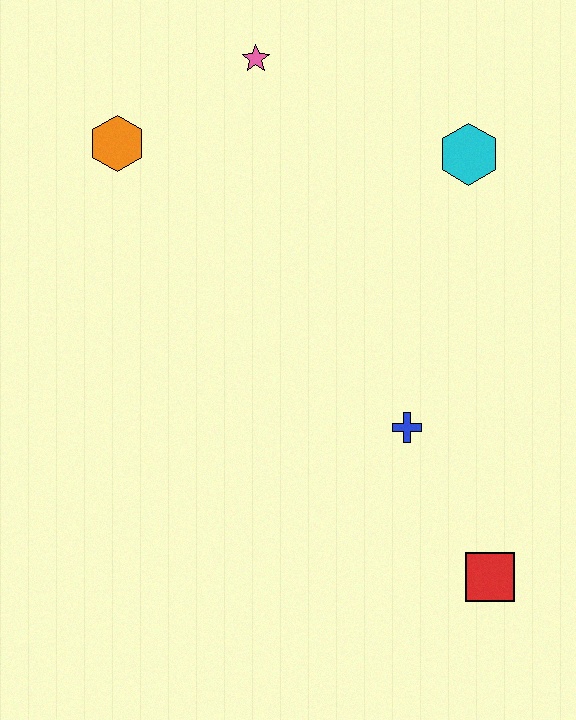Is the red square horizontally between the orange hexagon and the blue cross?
No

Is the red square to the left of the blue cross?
No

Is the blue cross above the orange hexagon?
No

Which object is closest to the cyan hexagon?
The pink star is closest to the cyan hexagon.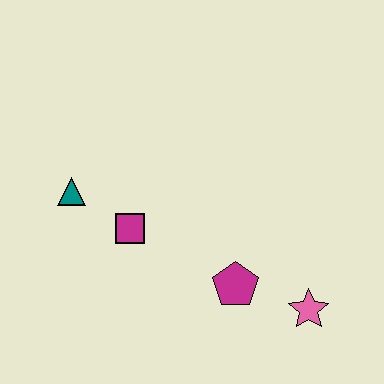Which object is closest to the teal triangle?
The magenta square is closest to the teal triangle.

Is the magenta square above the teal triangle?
No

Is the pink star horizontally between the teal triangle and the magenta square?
No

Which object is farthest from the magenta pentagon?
The teal triangle is farthest from the magenta pentagon.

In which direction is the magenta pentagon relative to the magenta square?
The magenta pentagon is to the right of the magenta square.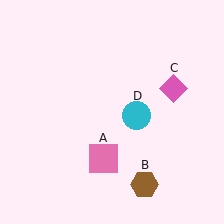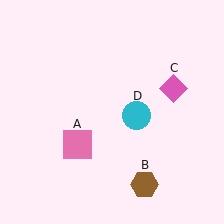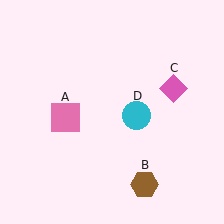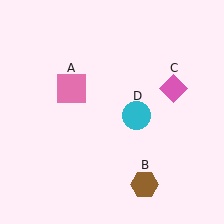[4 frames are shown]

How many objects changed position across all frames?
1 object changed position: pink square (object A).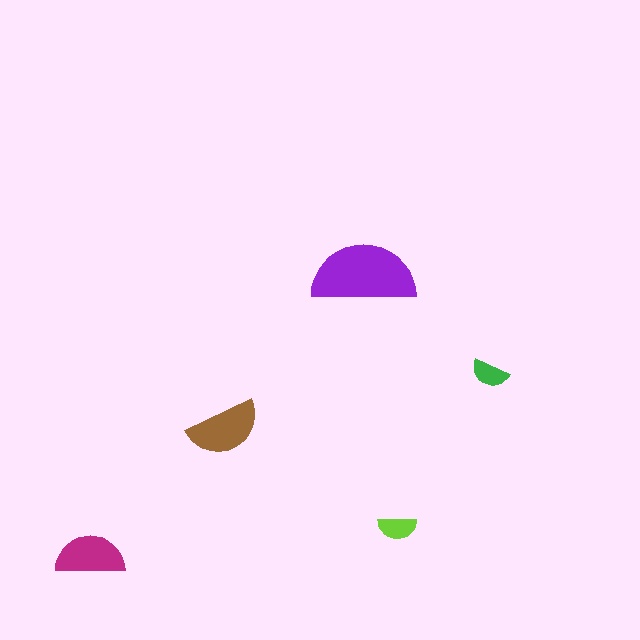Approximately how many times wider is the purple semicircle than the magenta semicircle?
About 1.5 times wider.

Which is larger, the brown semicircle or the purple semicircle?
The purple one.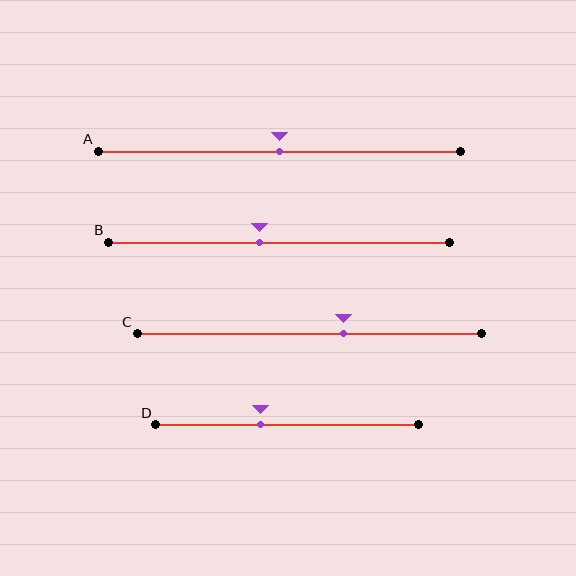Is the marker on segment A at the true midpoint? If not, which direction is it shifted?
Yes, the marker on segment A is at the true midpoint.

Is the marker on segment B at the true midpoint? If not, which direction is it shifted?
No, the marker on segment B is shifted to the left by about 6% of the segment length.